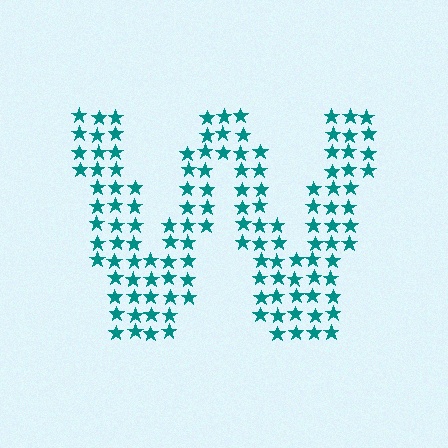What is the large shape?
The large shape is the letter W.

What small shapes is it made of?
It is made of small stars.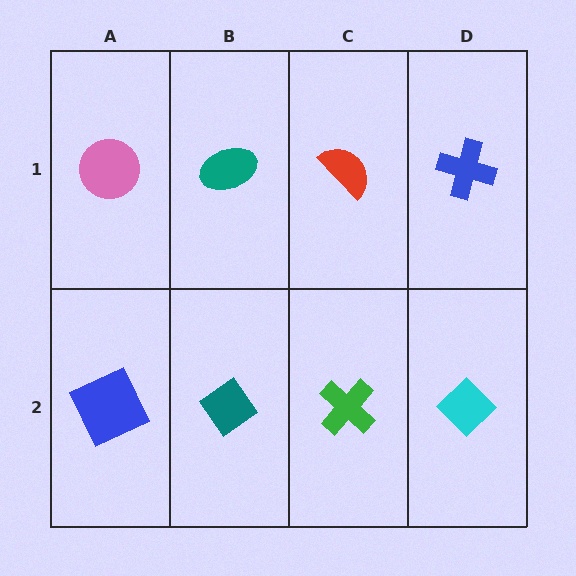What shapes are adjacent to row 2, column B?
A teal ellipse (row 1, column B), a blue square (row 2, column A), a green cross (row 2, column C).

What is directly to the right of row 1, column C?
A blue cross.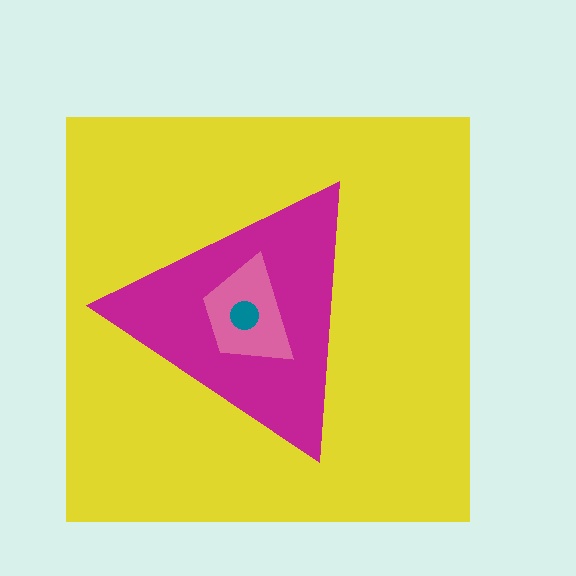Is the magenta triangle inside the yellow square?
Yes.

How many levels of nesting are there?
4.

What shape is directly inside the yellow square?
The magenta triangle.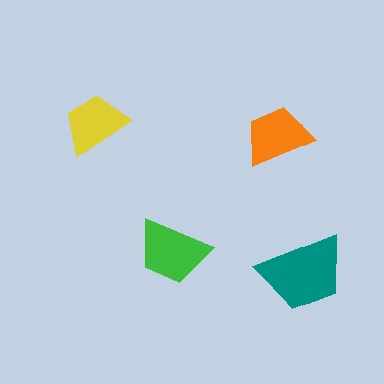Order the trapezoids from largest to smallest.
the teal one, the green one, the orange one, the yellow one.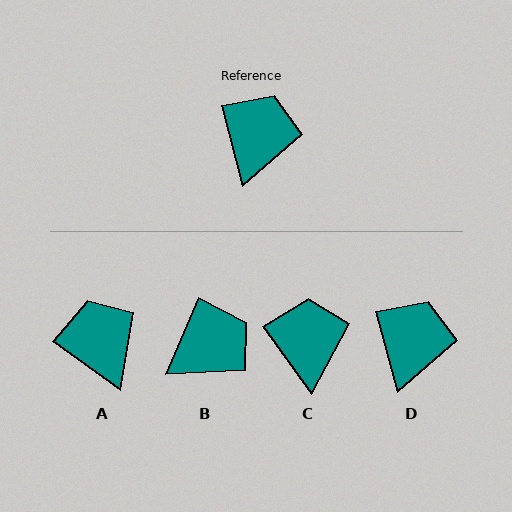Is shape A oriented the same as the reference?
No, it is off by about 39 degrees.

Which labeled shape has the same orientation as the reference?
D.